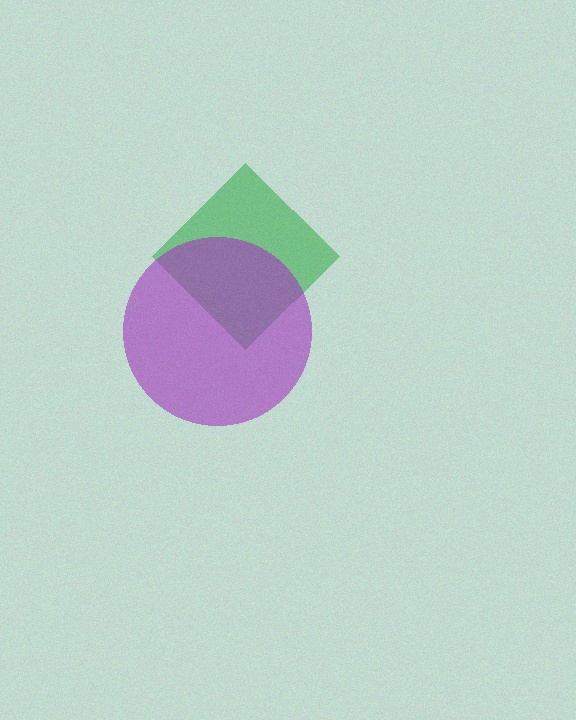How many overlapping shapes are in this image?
There are 2 overlapping shapes in the image.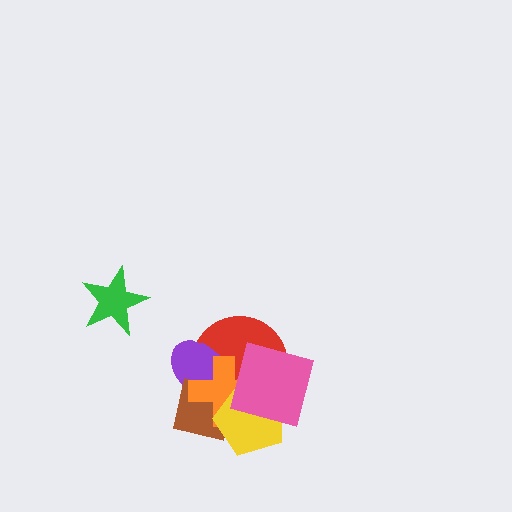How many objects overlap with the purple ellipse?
4 objects overlap with the purple ellipse.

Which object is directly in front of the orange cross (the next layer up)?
The yellow pentagon is directly in front of the orange cross.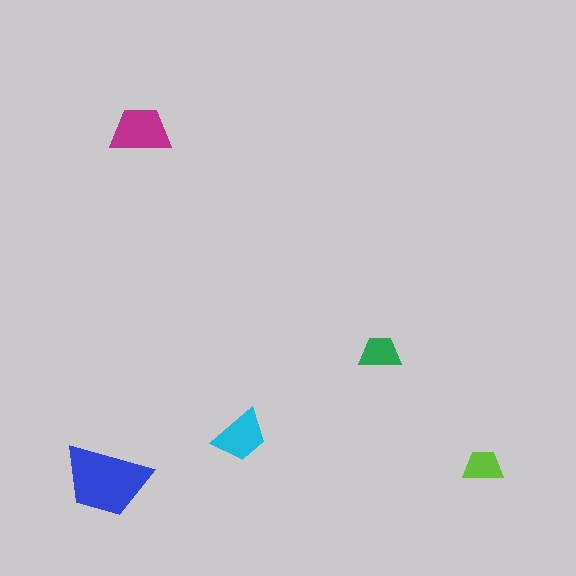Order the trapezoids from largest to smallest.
the blue one, the magenta one, the cyan one, the green one, the lime one.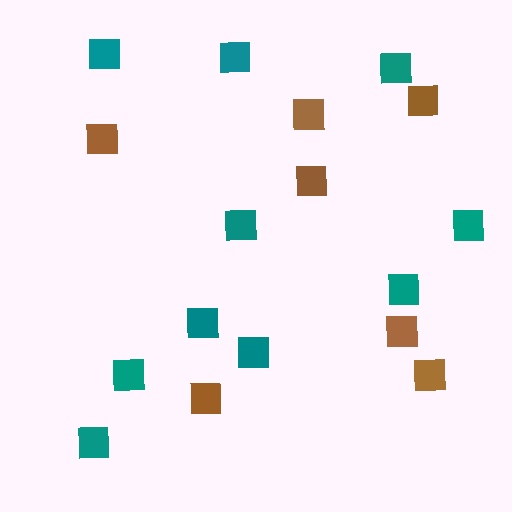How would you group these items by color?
There are 2 groups: one group of teal squares (10) and one group of brown squares (7).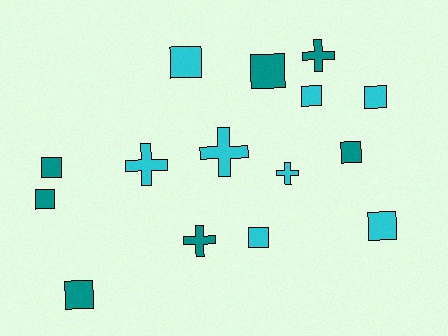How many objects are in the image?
There are 15 objects.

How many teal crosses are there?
There are 2 teal crosses.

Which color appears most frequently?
Cyan, with 8 objects.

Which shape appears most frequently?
Square, with 10 objects.